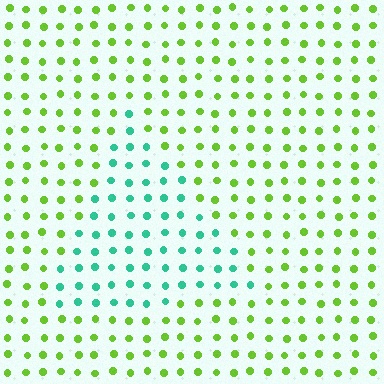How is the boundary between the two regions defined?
The boundary is defined purely by a slight shift in hue (about 64 degrees). Spacing, size, and orientation are identical on both sides.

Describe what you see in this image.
The image is filled with small lime elements in a uniform arrangement. A triangle-shaped region is visible where the elements are tinted to a slightly different hue, forming a subtle color boundary.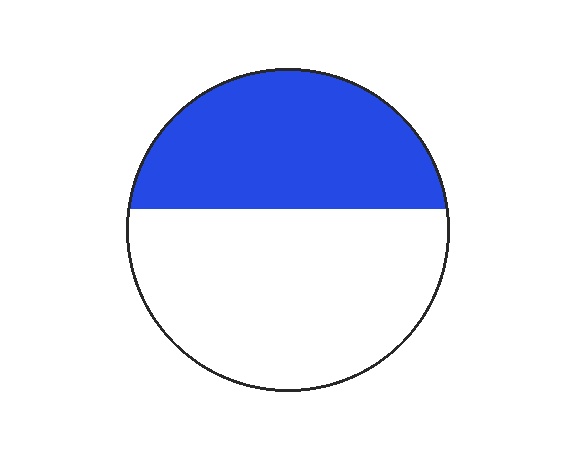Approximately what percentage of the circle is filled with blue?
Approximately 40%.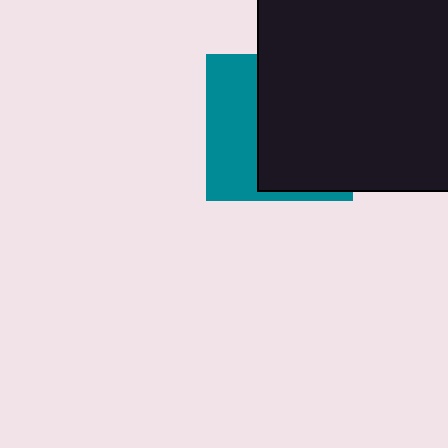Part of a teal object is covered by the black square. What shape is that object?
It is a square.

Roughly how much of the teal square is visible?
A small part of it is visible (roughly 40%).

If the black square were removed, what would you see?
You would see the complete teal square.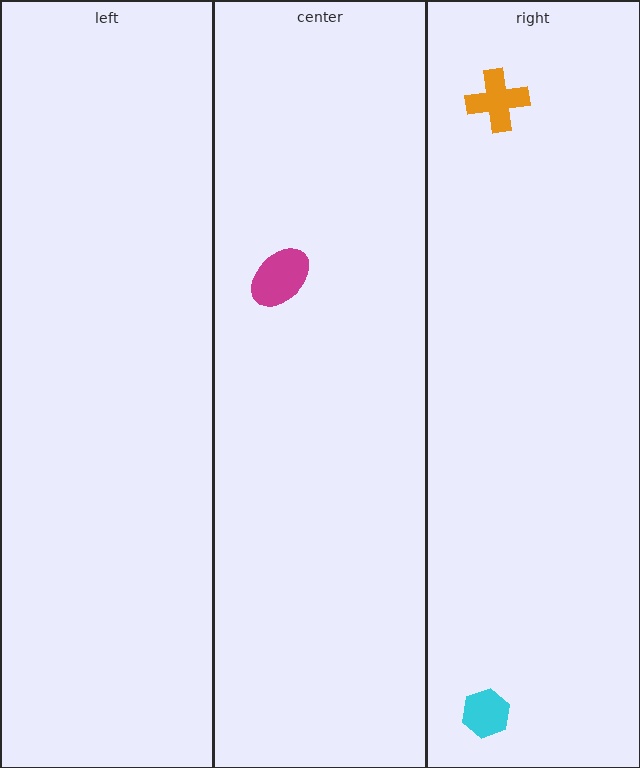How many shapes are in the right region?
2.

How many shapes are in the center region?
1.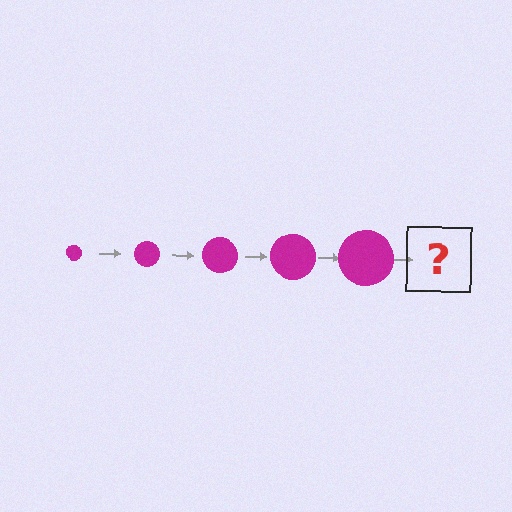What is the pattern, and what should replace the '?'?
The pattern is that the circle gets progressively larger each step. The '?' should be a magenta circle, larger than the previous one.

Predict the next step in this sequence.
The next step is a magenta circle, larger than the previous one.